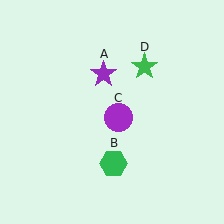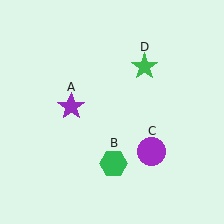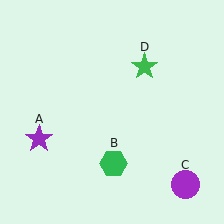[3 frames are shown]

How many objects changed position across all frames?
2 objects changed position: purple star (object A), purple circle (object C).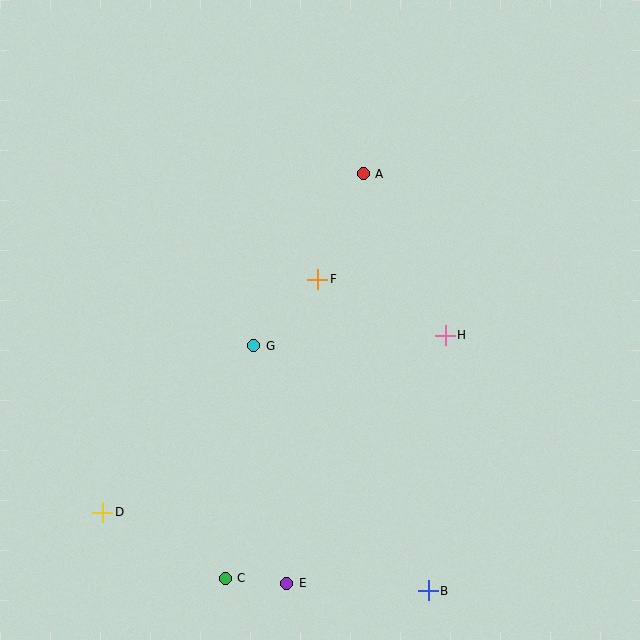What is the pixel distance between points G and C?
The distance between G and C is 234 pixels.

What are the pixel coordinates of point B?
Point B is at (428, 591).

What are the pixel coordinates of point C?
Point C is at (225, 578).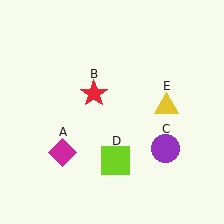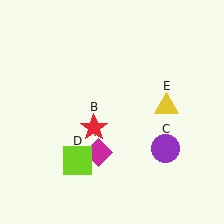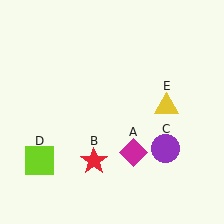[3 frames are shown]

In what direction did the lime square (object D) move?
The lime square (object D) moved left.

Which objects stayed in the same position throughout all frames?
Purple circle (object C) and yellow triangle (object E) remained stationary.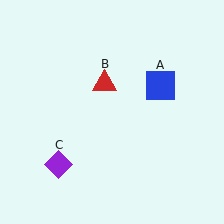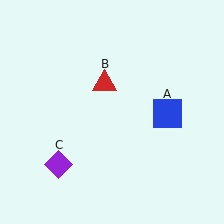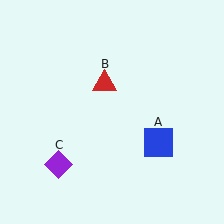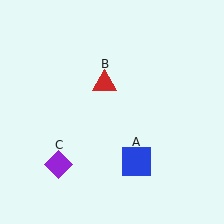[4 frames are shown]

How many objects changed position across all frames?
1 object changed position: blue square (object A).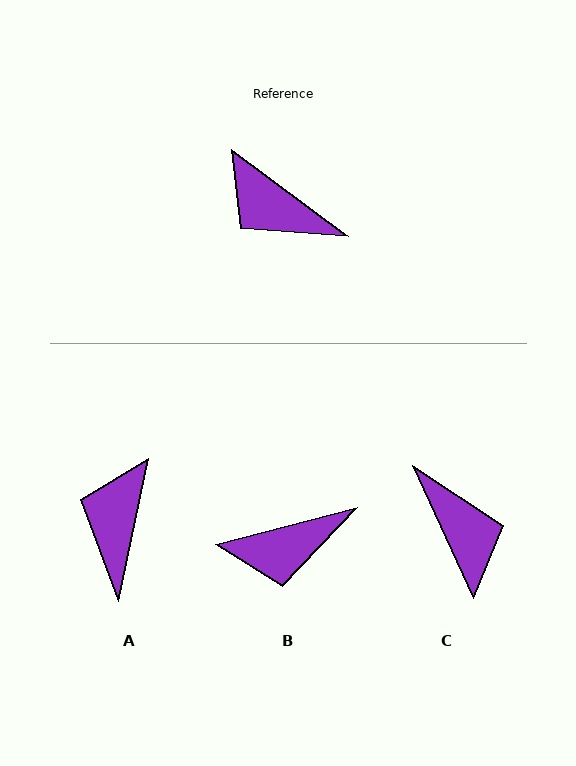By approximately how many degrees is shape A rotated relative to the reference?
Approximately 65 degrees clockwise.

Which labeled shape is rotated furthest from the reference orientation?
C, about 151 degrees away.